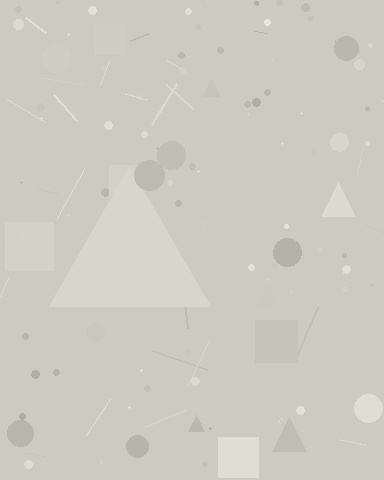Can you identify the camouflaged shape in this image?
The camouflaged shape is a triangle.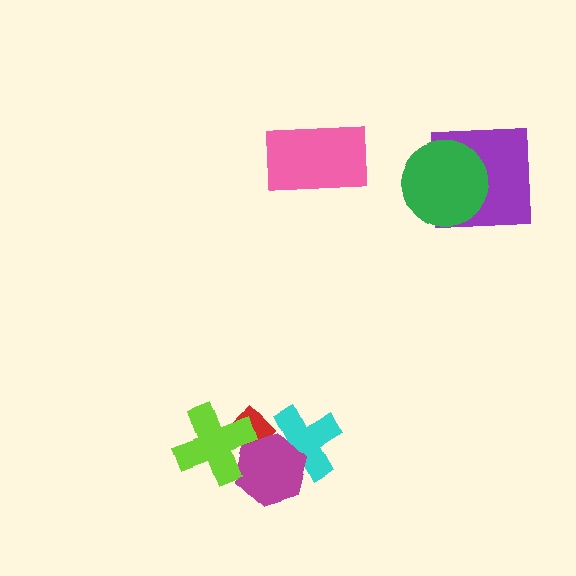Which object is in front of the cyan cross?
The magenta hexagon is in front of the cyan cross.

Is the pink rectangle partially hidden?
No, no other shape covers it.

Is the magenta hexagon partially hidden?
Yes, it is partially covered by another shape.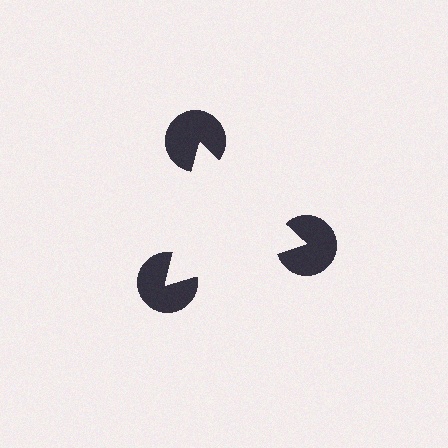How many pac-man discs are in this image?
There are 3 — one at each vertex of the illusory triangle.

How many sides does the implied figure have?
3 sides.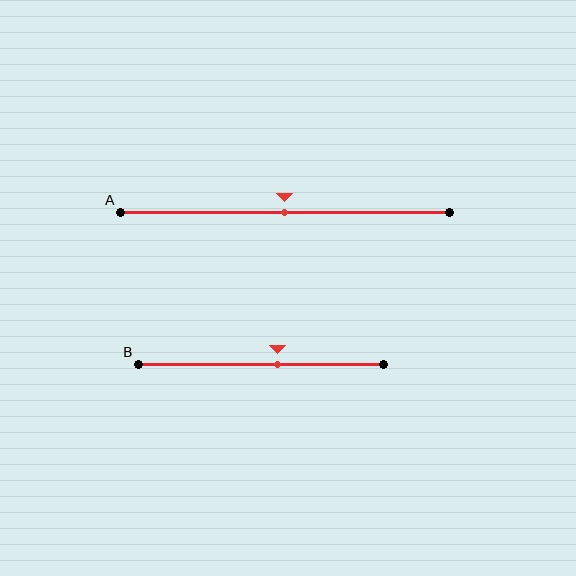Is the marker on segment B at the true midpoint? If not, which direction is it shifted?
No, the marker on segment B is shifted to the right by about 7% of the segment length.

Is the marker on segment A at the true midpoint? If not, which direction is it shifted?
Yes, the marker on segment A is at the true midpoint.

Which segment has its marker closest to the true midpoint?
Segment A has its marker closest to the true midpoint.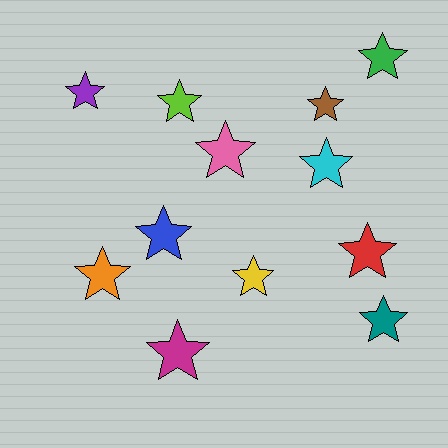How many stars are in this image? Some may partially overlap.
There are 12 stars.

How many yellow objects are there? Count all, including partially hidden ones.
There is 1 yellow object.